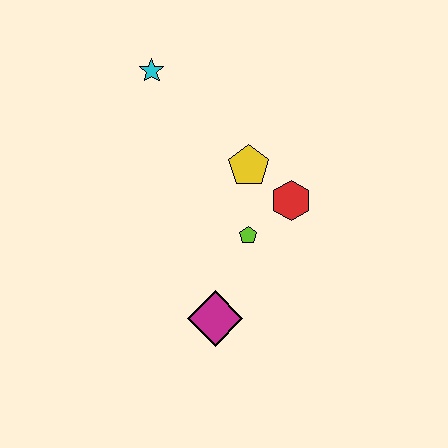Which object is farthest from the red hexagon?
The cyan star is farthest from the red hexagon.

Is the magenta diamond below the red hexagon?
Yes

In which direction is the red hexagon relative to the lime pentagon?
The red hexagon is to the right of the lime pentagon.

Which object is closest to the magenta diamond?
The lime pentagon is closest to the magenta diamond.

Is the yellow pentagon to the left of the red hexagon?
Yes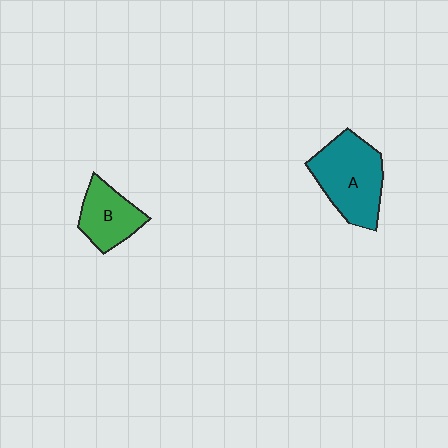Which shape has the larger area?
Shape A (teal).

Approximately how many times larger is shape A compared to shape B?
Approximately 1.6 times.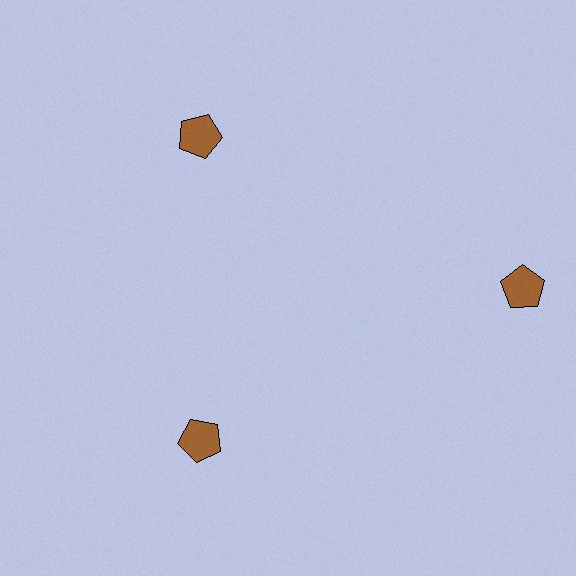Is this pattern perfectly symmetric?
No. The 3 brown pentagons are arranged in a ring, but one element near the 3 o'clock position is pushed outward from the center, breaking the 3-fold rotational symmetry.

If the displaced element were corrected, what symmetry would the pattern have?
It would have 3-fold rotational symmetry — the pattern would map onto itself every 120 degrees.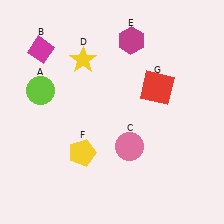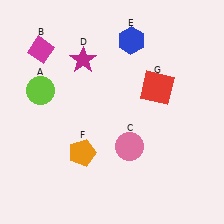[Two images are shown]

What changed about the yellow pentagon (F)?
In Image 1, F is yellow. In Image 2, it changed to orange.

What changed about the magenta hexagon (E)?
In Image 1, E is magenta. In Image 2, it changed to blue.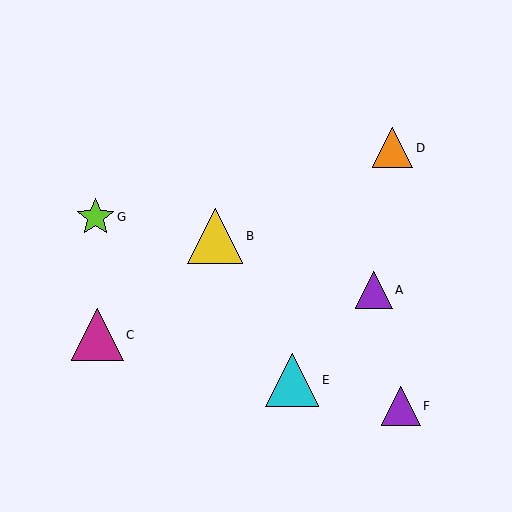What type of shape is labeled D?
Shape D is an orange triangle.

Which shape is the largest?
The yellow triangle (labeled B) is the largest.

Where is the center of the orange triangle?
The center of the orange triangle is at (393, 148).